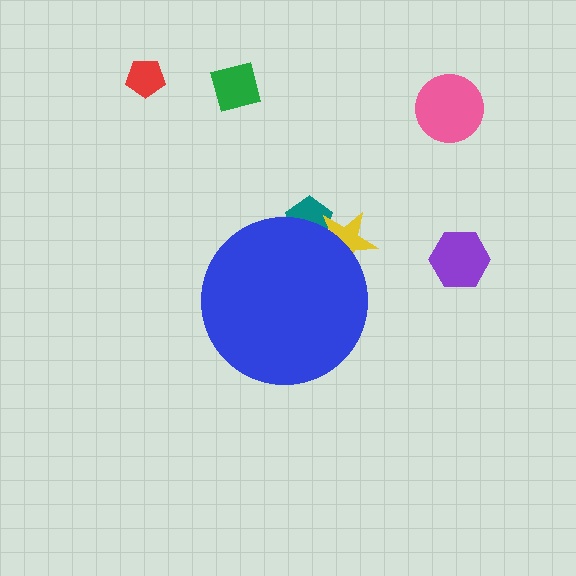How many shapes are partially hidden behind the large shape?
2 shapes are partially hidden.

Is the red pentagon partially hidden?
No, the red pentagon is fully visible.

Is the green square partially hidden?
No, the green square is fully visible.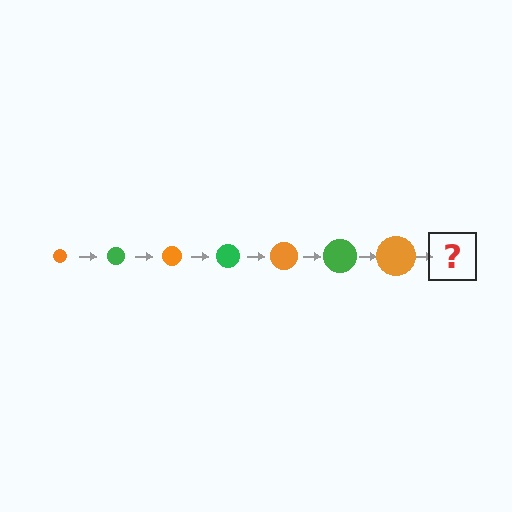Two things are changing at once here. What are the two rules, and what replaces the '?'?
The two rules are that the circle grows larger each step and the color cycles through orange and green. The '?' should be a green circle, larger than the previous one.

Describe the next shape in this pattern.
It should be a green circle, larger than the previous one.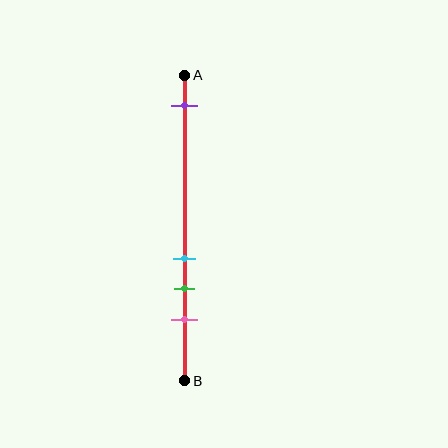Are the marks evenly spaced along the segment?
No, the marks are not evenly spaced.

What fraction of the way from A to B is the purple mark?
The purple mark is approximately 10% (0.1) of the way from A to B.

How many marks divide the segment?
There are 4 marks dividing the segment.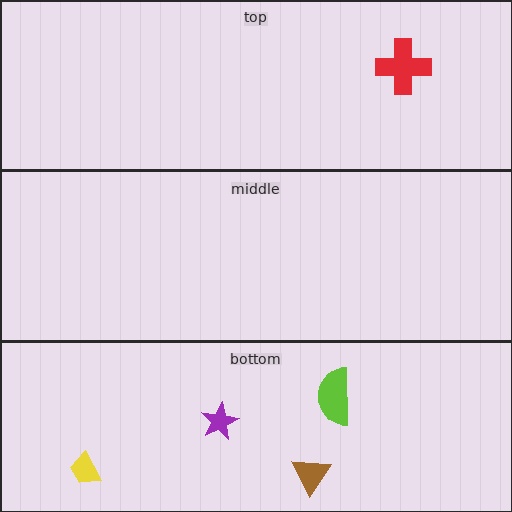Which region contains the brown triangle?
The bottom region.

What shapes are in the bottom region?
The yellow trapezoid, the brown triangle, the purple star, the lime semicircle.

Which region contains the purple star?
The bottom region.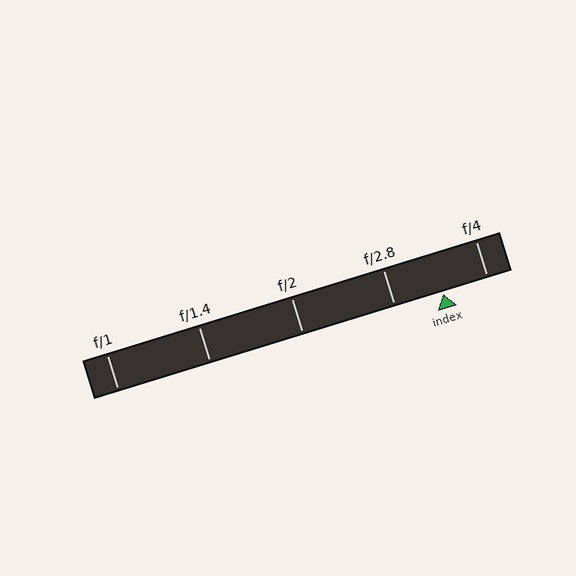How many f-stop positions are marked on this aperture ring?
There are 5 f-stop positions marked.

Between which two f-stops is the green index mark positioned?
The index mark is between f/2.8 and f/4.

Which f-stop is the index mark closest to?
The index mark is closest to f/4.